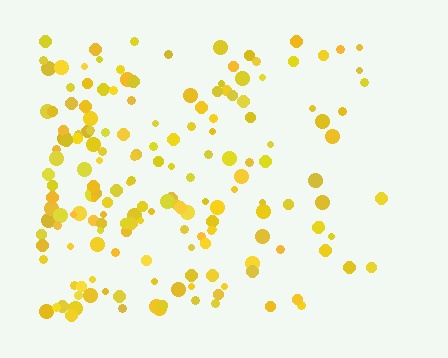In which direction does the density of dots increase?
From right to left, with the left side densest.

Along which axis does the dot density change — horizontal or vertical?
Horizontal.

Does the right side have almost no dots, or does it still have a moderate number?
Still a moderate number, just noticeably fewer than the left.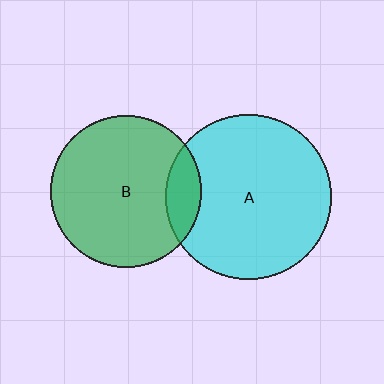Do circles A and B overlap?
Yes.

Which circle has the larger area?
Circle A (cyan).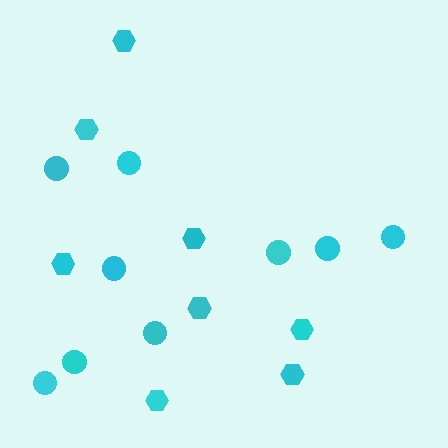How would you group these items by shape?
There are 2 groups: one group of hexagons (8) and one group of circles (9).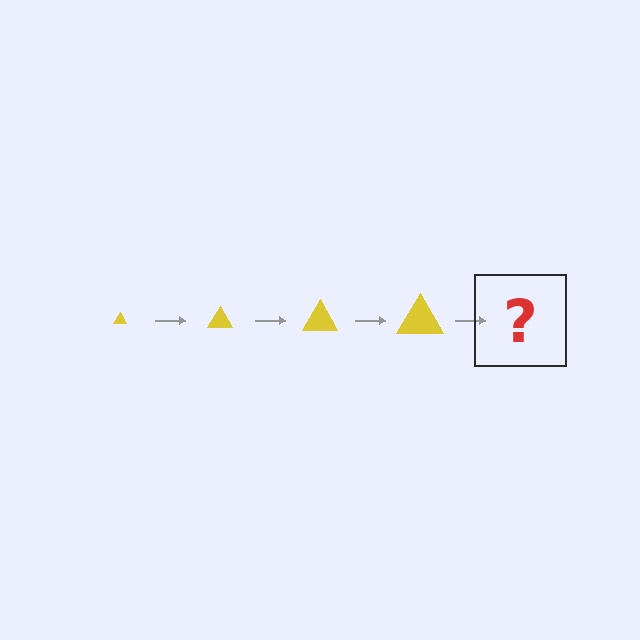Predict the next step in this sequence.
The next step is a yellow triangle, larger than the previous one.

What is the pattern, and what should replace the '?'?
The pattern is that the triangle gets progressively larger each step. The '?' should be a yellow triangle, larger than the previous one.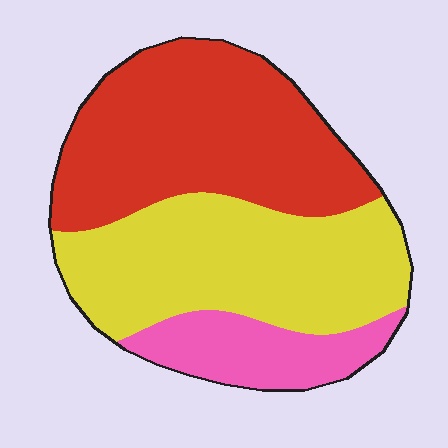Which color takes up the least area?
Pink, at roughly 15%.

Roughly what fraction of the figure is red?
Red takes up about two fifths (2/5) of the figure.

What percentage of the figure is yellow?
Yellow takes up between a third and a half of the figure.